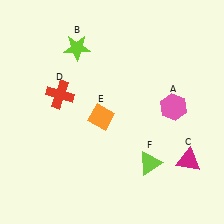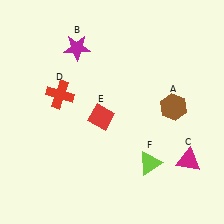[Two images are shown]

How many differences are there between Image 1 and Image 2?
There are 3 differences between the two images.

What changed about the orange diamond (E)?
In Image 1, E is orange. In Image 2, it changed to red.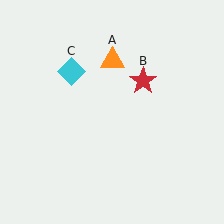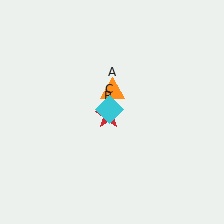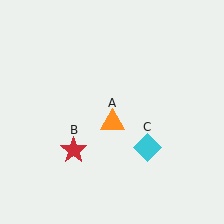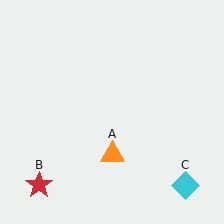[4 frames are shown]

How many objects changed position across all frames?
3 objects changed position: orange triangle (object A), red star (object B), cyan diamond (object C).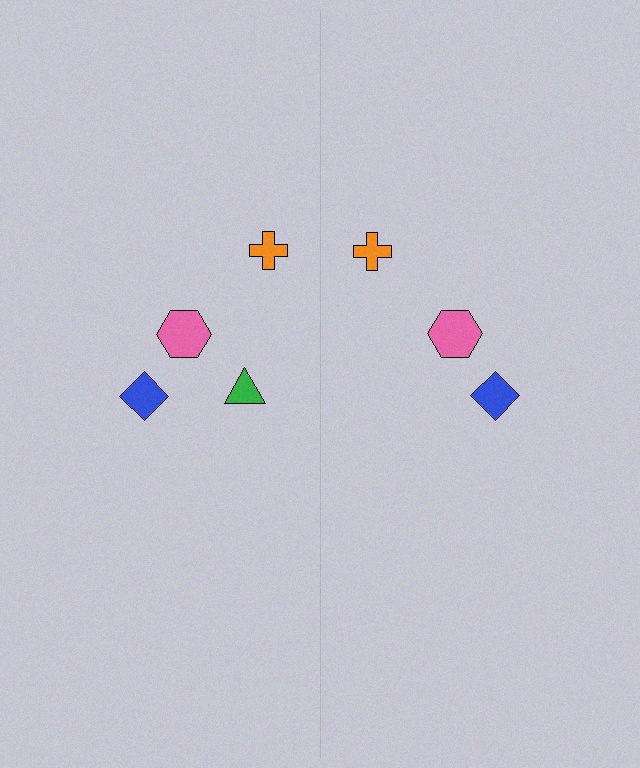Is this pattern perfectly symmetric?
No, the pattern is not perfectly symmetric. A green triangle is missing from the right side.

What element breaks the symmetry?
A green triangle is missing from the right side.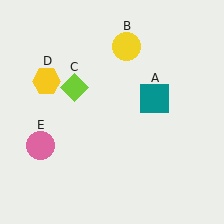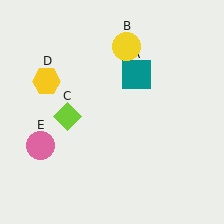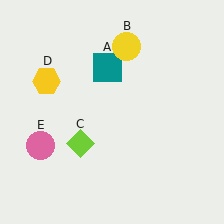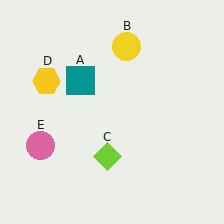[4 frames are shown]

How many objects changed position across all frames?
2 objects changed position: teal square (object A), lime diamond (object C).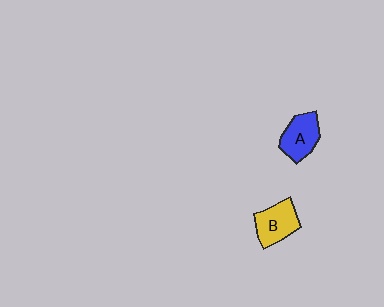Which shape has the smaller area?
Shape A (blue).